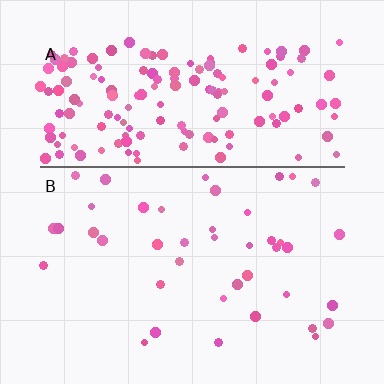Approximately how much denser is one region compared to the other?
Approximately 3.8× — region A over region B.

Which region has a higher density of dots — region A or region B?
A (the top).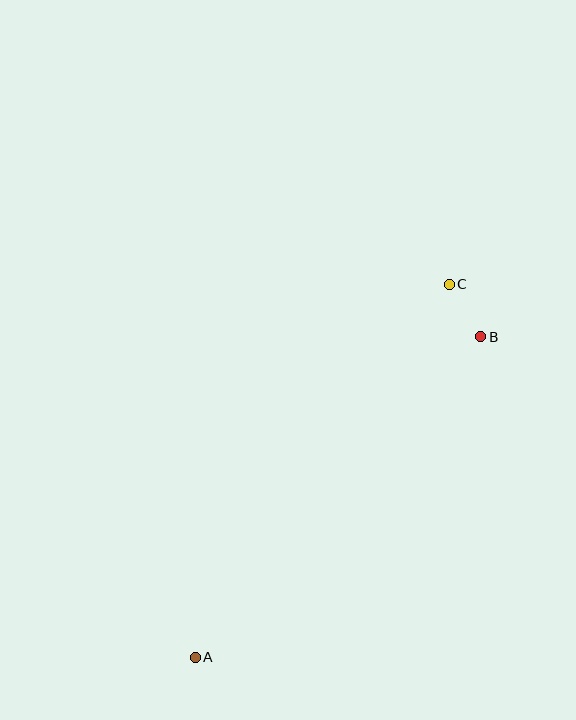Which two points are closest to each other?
Points B and C are closest to each other.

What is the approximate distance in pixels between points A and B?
The distance between A and B is approximately 429 pixels.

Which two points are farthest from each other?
Points A and C are farthest from each other.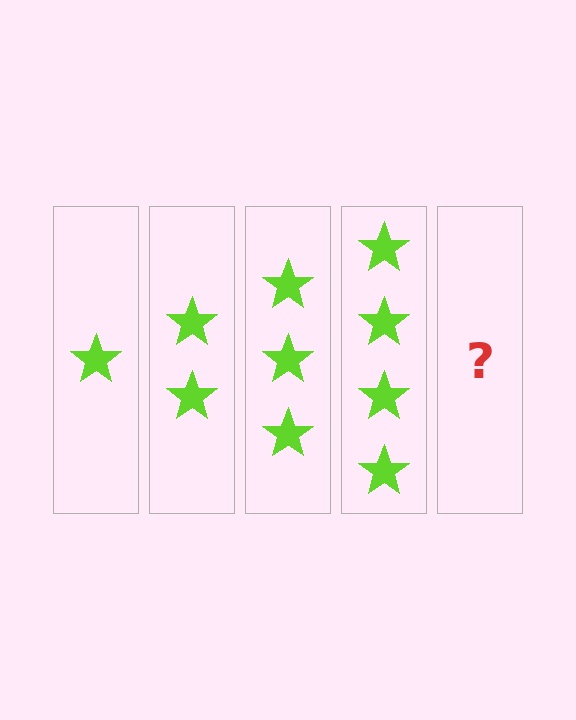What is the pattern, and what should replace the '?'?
The pattern is that each step adds one more star. The '?' should be 5 stars.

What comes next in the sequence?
The next element should be 5 stars.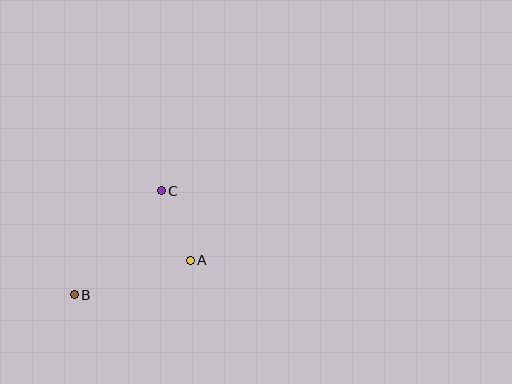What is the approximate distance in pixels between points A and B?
The distance between A and B is approximately 121 pixels.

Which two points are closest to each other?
Points A and C are closest to each other.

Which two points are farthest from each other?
Points B and C are farthest from each other.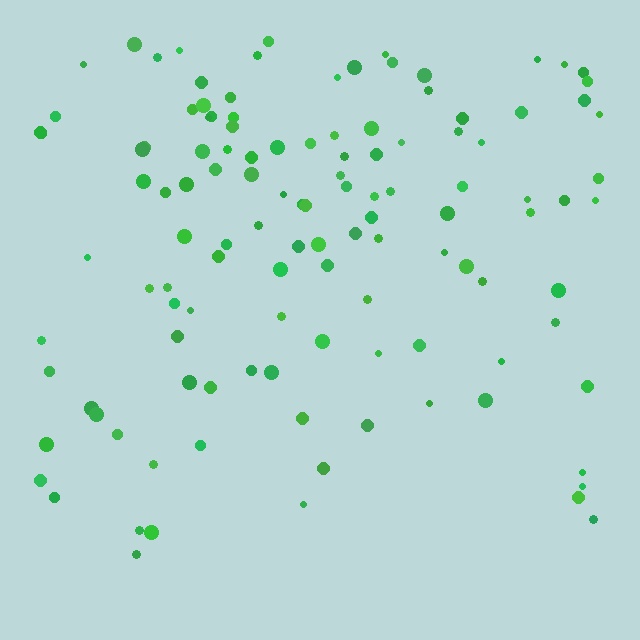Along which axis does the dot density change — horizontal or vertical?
Vertical.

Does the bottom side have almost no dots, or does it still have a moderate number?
Still a moderate number, just noticeably fewer than the top.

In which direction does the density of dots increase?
From bottom to top, with the top side densest.